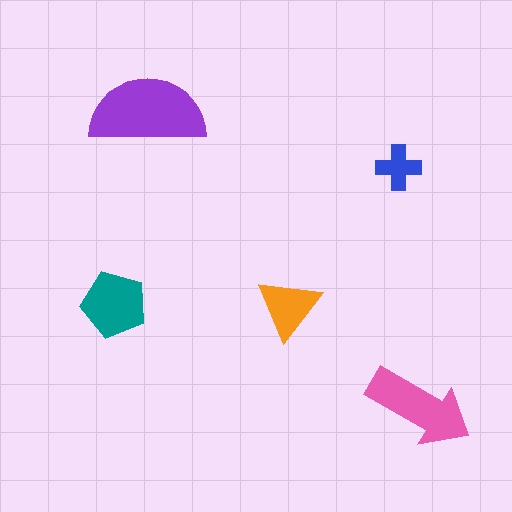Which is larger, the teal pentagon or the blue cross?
The teal pentagon.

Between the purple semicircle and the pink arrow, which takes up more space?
The purple semicircle.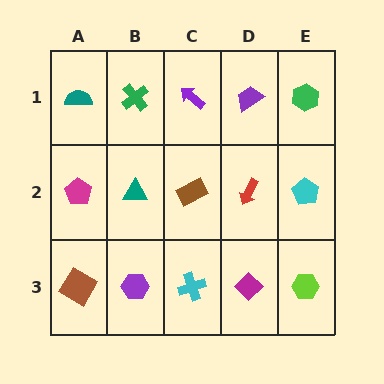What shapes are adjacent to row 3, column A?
A magenta pentagon (row 2, column A), a purple hexagon (row 3, column B).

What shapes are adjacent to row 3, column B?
A teal triangle (row 2, column B), a brown diamond (row 3, column A), a cyan cross (row 3, column C).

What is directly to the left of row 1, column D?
A purple arrow.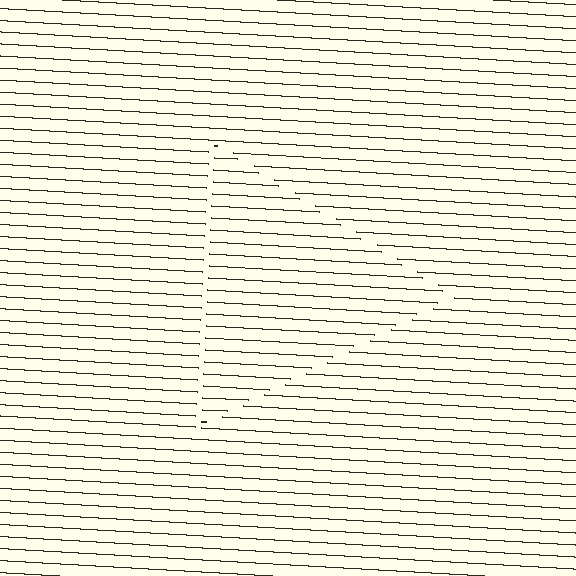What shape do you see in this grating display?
An illusory triangle. The interior of the shape contains the same grating, shifted by half a period — the contour is defined by the phase discontinuity where line-ends from the inner and outer gratings abut.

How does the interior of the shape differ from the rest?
The interior of the shape contains the same grating, shifted by half a period — the contour is defined by the phase discontinuity where line-ends from the inner and outer gratings abut.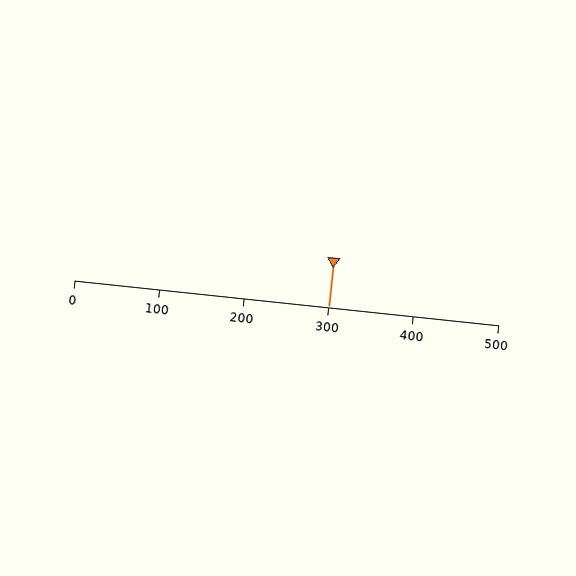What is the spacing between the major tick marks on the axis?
The major ticks are spaced 100 apart.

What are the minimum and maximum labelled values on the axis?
The axis runs from 0 to 500.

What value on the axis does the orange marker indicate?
The marker indicates approximately 300.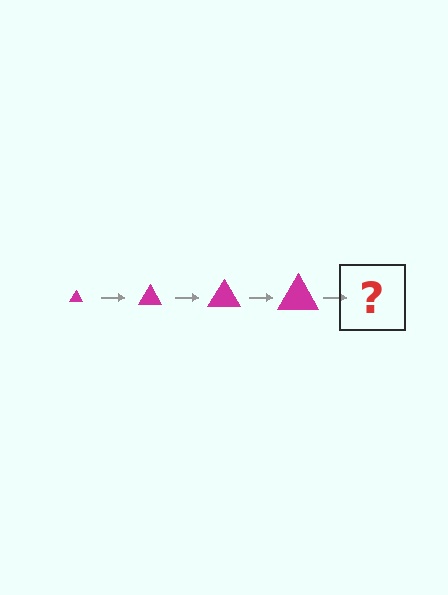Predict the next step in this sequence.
The next step is a magenta triangle, larger than the previous one.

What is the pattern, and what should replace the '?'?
The pattern is that the triangle gets progressively larger each step. The '?' should be a magenta triangle, larger than the previous one.